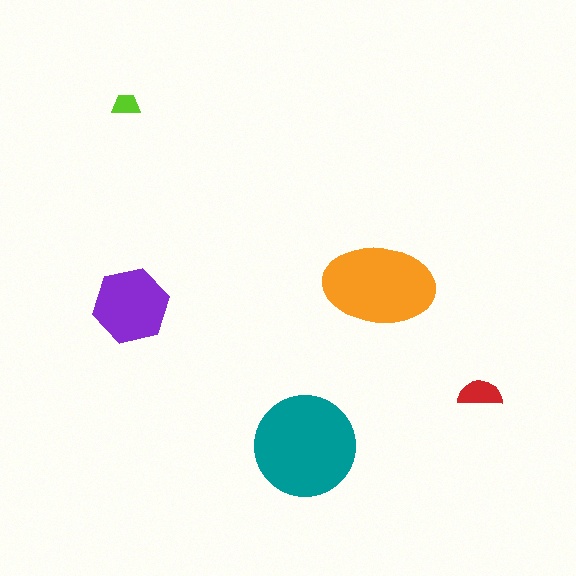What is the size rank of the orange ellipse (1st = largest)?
2nd.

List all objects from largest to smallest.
The teal circle, the orange ellipse, the purple hexagon, the red semicircle, the lime trapezoid.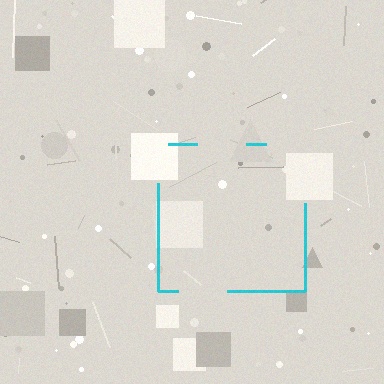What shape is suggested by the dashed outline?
The dashed outline suggests a square.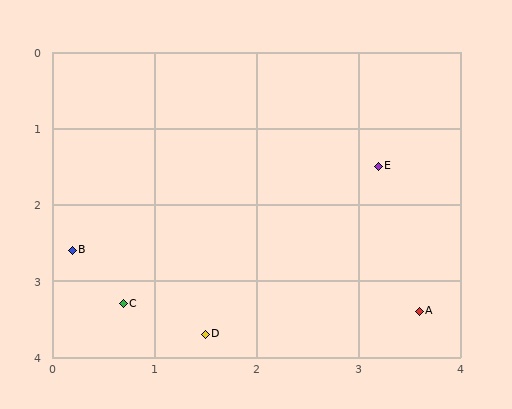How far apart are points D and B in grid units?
Points D and B are about 1.7 grid units apart.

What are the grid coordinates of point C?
Point C is at approximately (0.7, 3.3).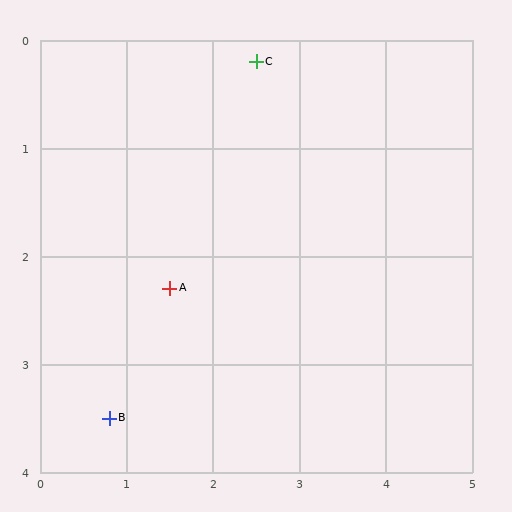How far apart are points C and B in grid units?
Points C and B are about 3.7 grid units apart.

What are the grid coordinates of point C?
Point C is at approximately (2.5, 0.2).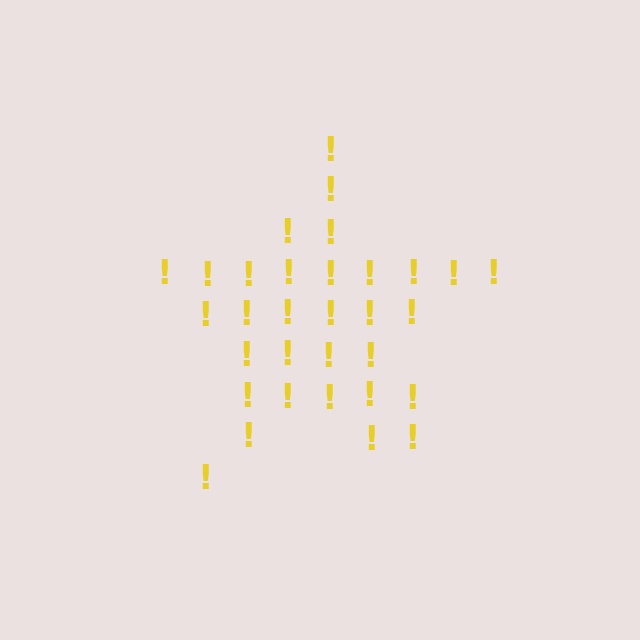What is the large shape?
The large shape is a star.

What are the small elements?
The small elements are exclamation marks.